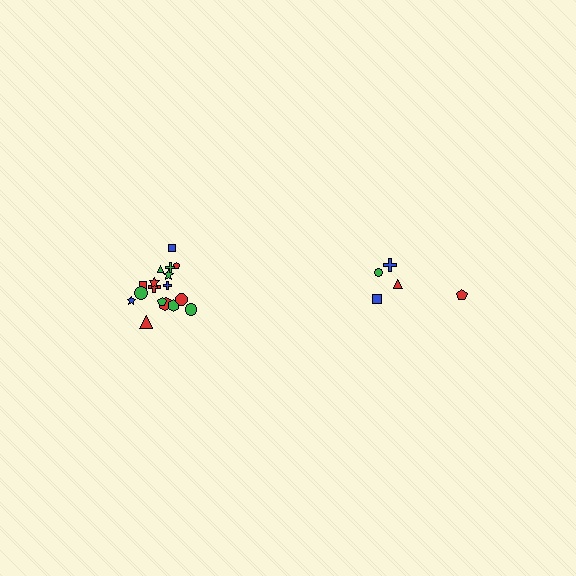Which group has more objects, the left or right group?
The left group.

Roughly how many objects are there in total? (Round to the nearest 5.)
Roughly 25 objects in total.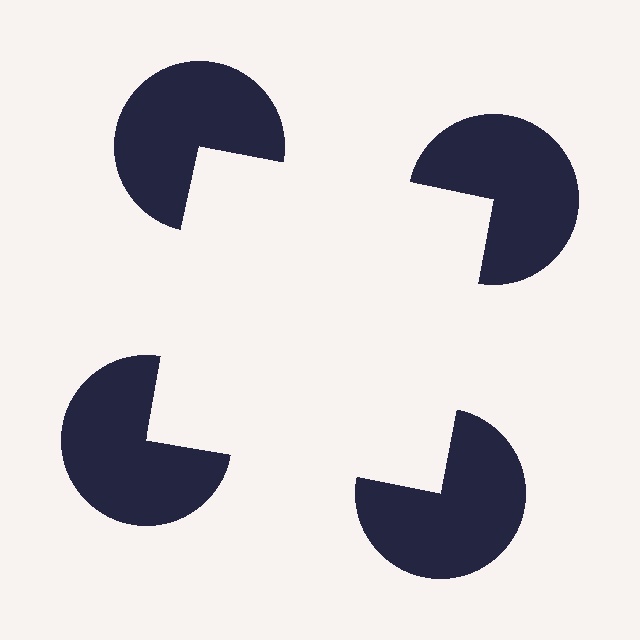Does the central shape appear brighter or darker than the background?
It typically appears slightly brighter than the background, even though no actual brightness change is drawn.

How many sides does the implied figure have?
4 sides.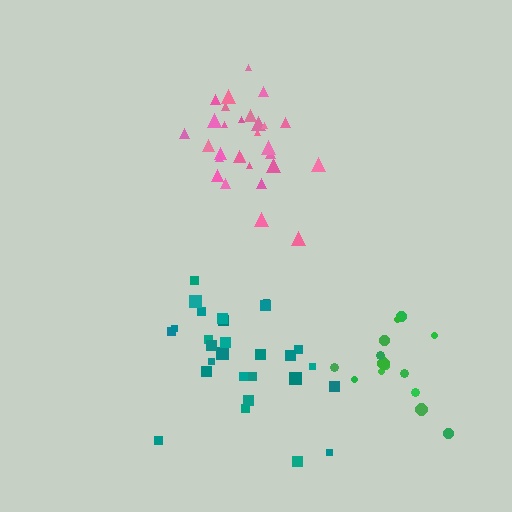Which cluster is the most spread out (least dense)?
Green.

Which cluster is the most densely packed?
Pink.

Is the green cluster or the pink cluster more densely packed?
Pink.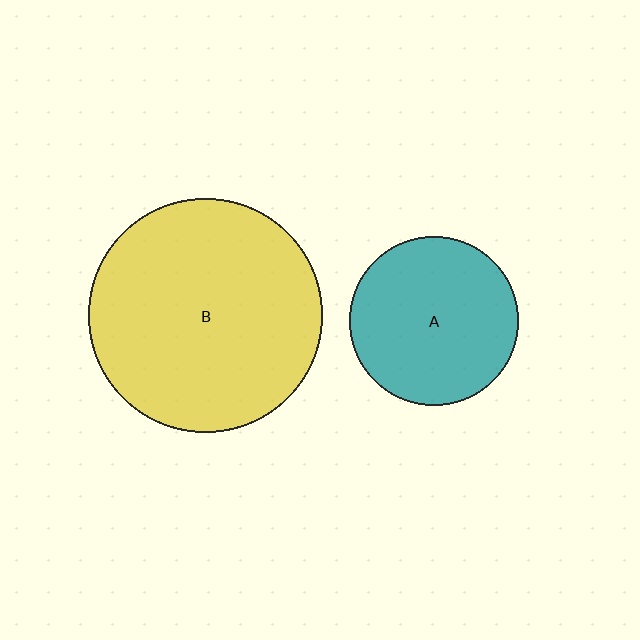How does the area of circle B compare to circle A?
Approximately 1.9 times.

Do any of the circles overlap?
No, none of the circles overlap.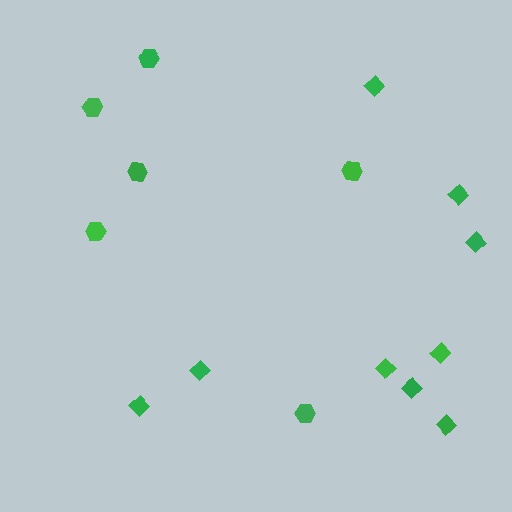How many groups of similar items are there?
There are 2 groups: one group of hexagons (6) and one group of diamonds (9).